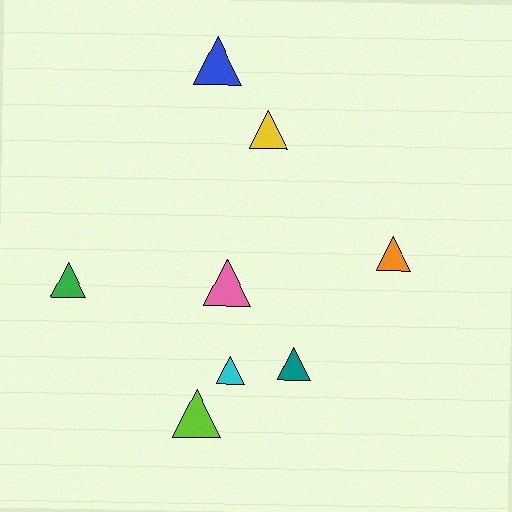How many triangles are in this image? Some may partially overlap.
There are 8 triangles.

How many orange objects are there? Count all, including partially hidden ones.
There is 1 orange object.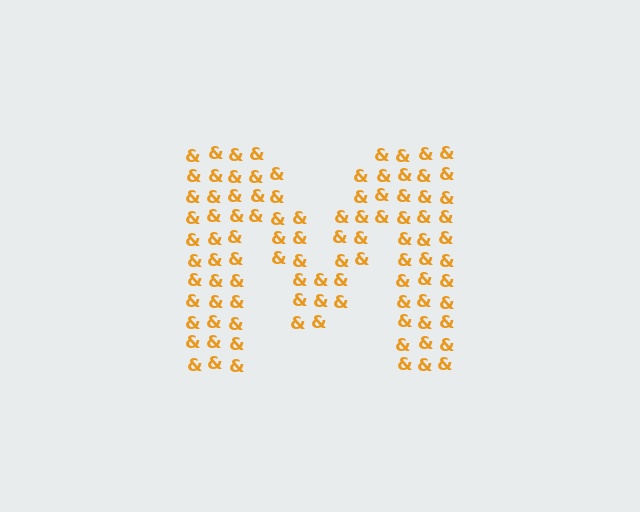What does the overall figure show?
The overall figure shows the letter M.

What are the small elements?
The small elements are ampersands.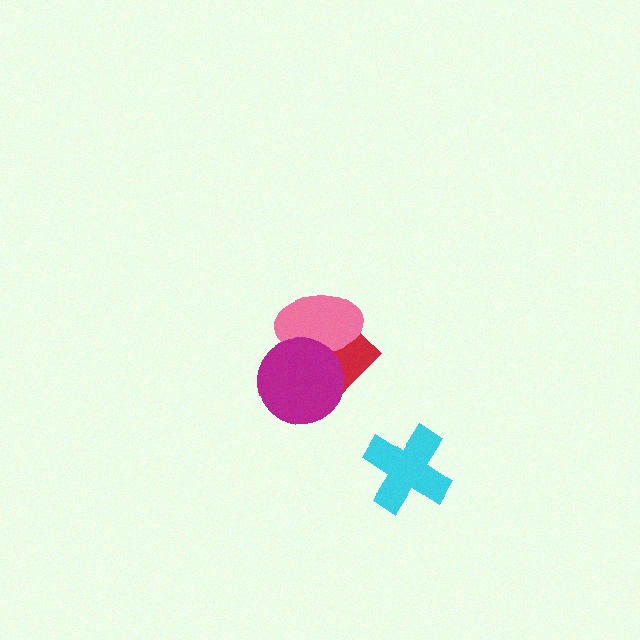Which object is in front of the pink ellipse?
The magenta circle is in front of the pink ellipse.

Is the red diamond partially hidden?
Yes, it is partially covered by another shape.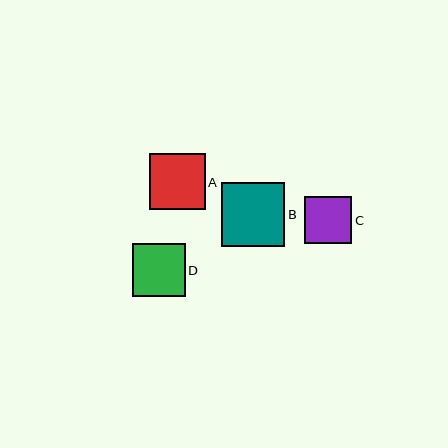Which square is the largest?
Square B is the largest with a size of approximately 63 pixels.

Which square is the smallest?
Square C is the smallest with a size of approximately 47 pixels.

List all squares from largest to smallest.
From largest to smallest: B, A, D, C.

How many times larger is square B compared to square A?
Square B is approximately 1.1 times the size of square A.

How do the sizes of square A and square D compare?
Square A and square D are approximately the same size.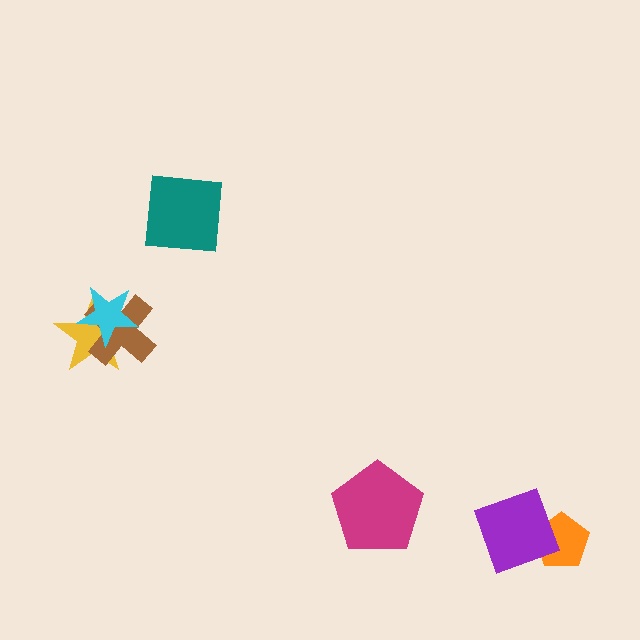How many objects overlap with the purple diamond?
1 object overlaps with the purple diamond.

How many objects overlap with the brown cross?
2 objects overlap with the brown cross.